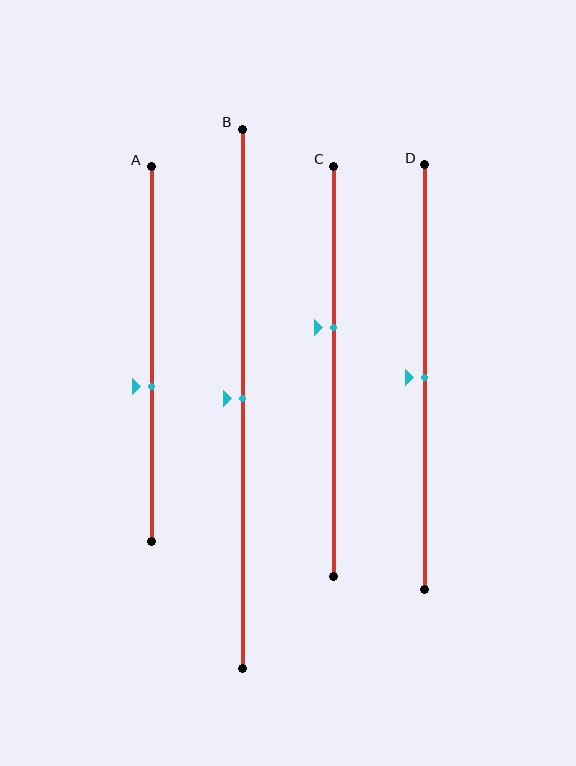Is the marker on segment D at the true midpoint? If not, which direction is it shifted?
Yes, the marker on segment D is at the true midpoint.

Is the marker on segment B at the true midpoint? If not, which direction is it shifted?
Yes, the marker on segment B is at the true midpoint.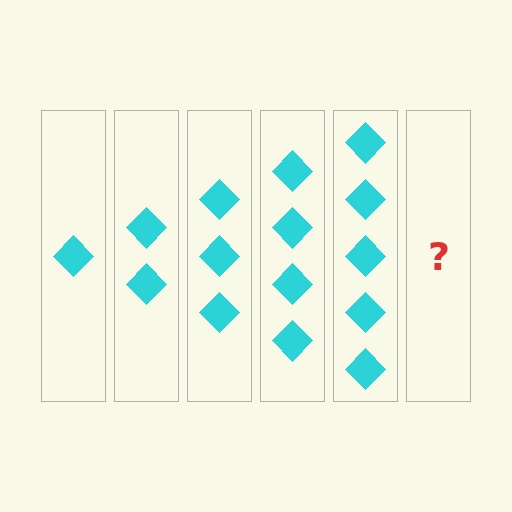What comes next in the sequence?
The next element should be 6 diamonds.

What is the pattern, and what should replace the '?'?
The pattern is that each step adds one more diamond. The '?' should be 6 diamonds.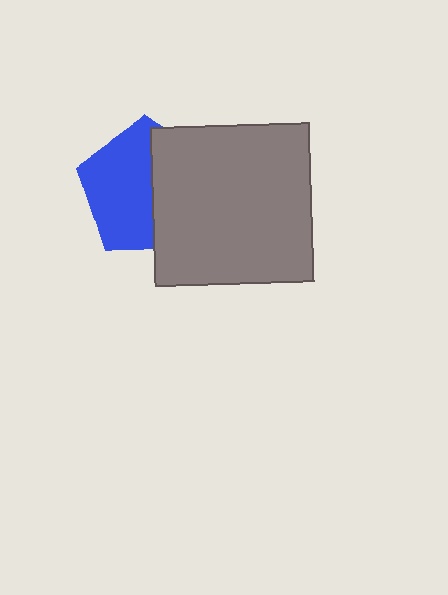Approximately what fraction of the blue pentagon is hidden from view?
Roughly 45% of the blue pentagon is hidden behind the gray square.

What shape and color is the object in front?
The object in front is a gray square.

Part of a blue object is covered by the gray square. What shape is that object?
It is a pentagon.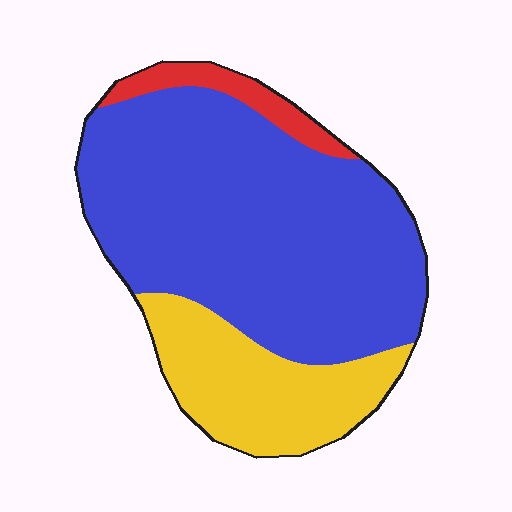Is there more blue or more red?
Blue.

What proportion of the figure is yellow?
Yellow takes up about one quarter (1/4) of the figure.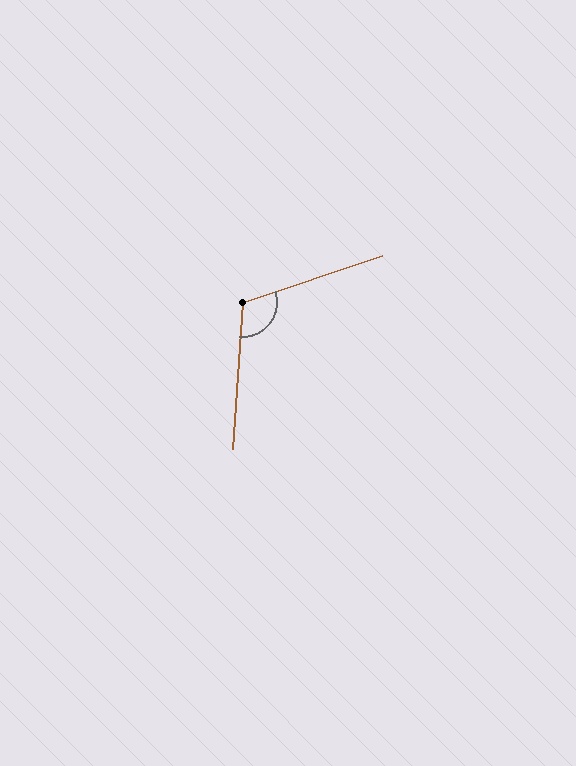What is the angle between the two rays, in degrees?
Approximately 112 degrees.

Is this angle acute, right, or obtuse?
It is obtuse.